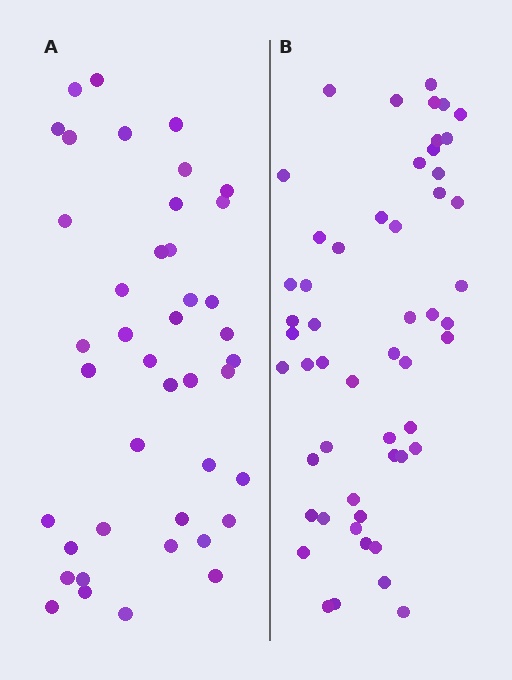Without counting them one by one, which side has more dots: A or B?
Region B (the right region) has more dots.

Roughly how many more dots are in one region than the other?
Region B has roughly 12 or so more dots than region A.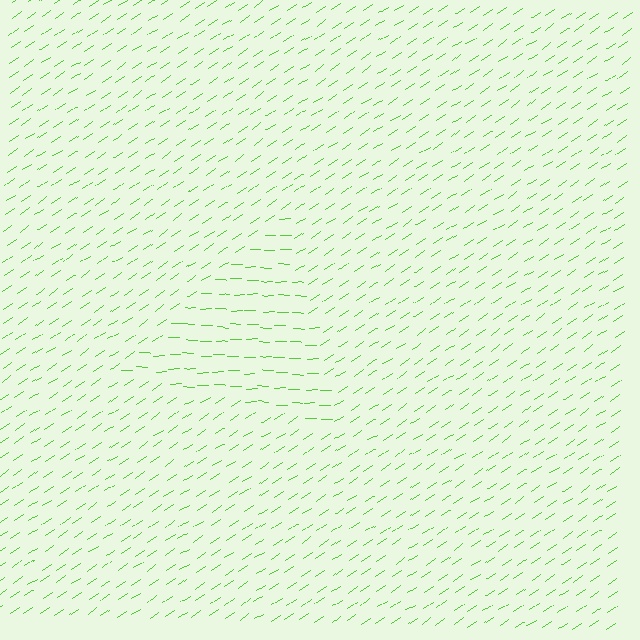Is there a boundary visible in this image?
Yes, there is a texture boundary formed by a change in line orientation.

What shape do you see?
I see a triangle.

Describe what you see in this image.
The image is filled with small lime line segments. A triangle region in the image has lines oriented differently from the surrounding lines, creating a visible texture boundary.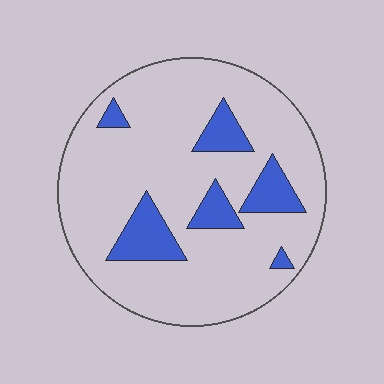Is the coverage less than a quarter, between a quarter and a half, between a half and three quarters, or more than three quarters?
Less than a quarter.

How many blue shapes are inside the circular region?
6.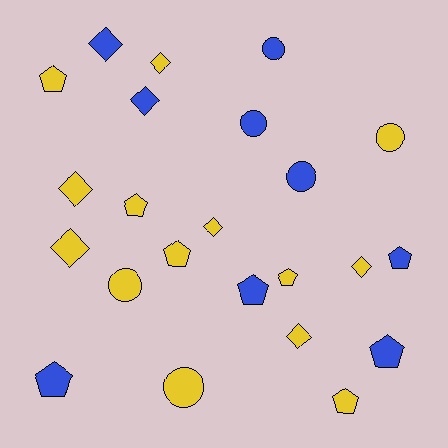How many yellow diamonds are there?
There are 6 yellow diamonds.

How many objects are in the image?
There are 23 objects.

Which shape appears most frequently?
Pentagon, with 9 objects.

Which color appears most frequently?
Yellow, with 14 objects.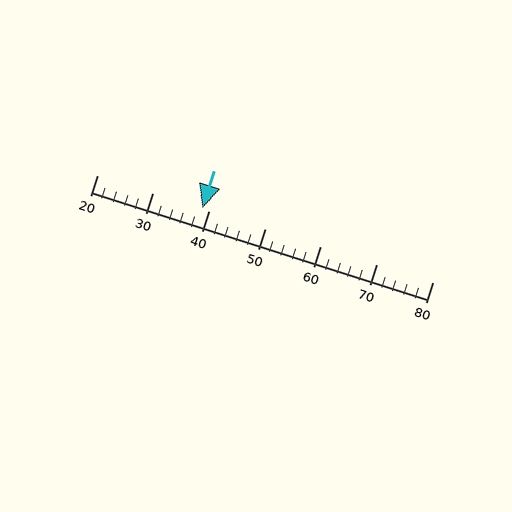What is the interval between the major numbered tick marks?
The major tick marks are spaced 10 units apart.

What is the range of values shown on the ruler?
The ruler shows values from 20 to 80.